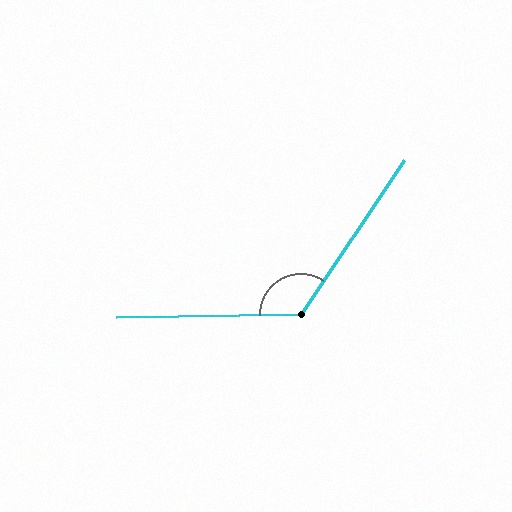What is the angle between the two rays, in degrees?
Approximately 125 degrees.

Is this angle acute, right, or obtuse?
It is obtuse.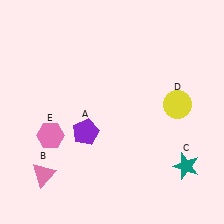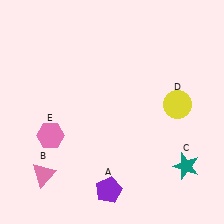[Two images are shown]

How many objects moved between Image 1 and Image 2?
1 object moved between the two images.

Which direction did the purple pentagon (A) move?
The purple pentagon (A) moved down.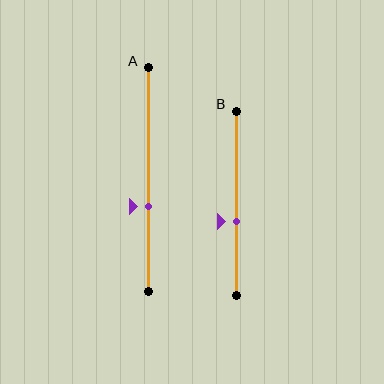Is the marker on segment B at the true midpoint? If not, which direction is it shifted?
No, the marker on segment B is shifted downward by about 10% of the segment length.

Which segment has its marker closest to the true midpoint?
Segment B has its marker closest to the true midpoint.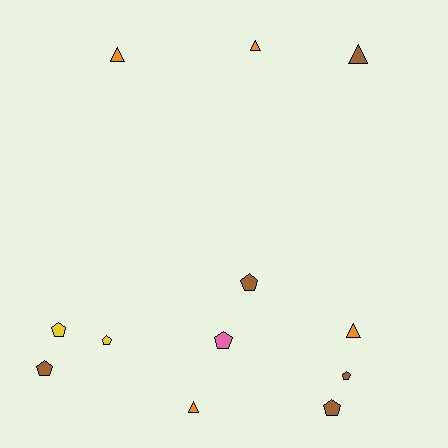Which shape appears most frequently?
Pentagon, with 7 objects.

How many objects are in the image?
There are 12 objects.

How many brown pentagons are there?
There are 4 brown pentagons.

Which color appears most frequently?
Brown, with 5 objects.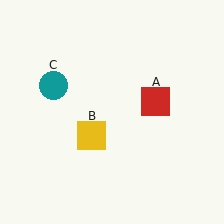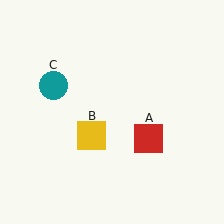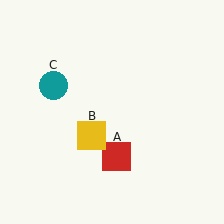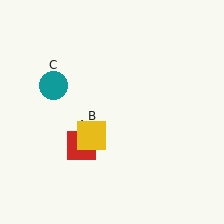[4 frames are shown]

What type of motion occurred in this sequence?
The red square (object A) rotated clockwise around the center of the scene.